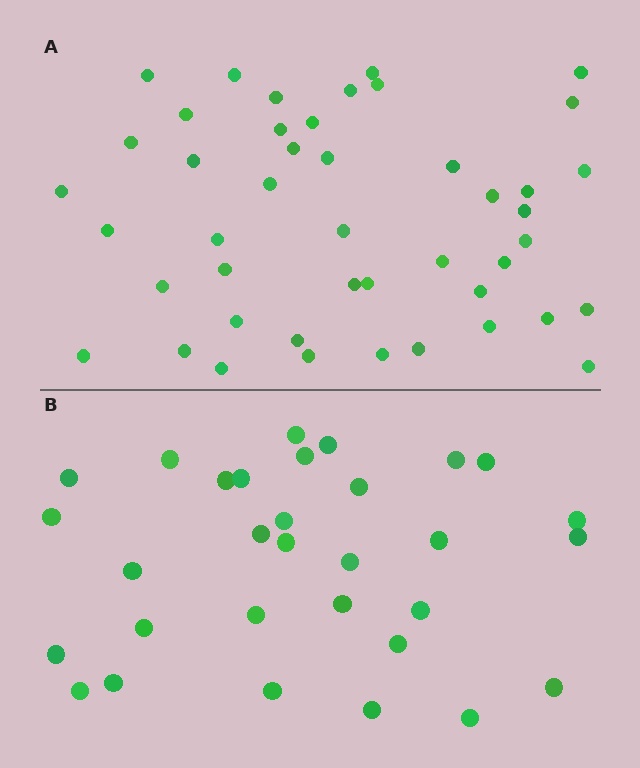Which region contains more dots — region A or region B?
Region A (the top region) has more dots.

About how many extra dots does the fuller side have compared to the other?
Region A has approximately 15 more dots than region B.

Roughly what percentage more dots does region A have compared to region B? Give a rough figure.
About 45% more.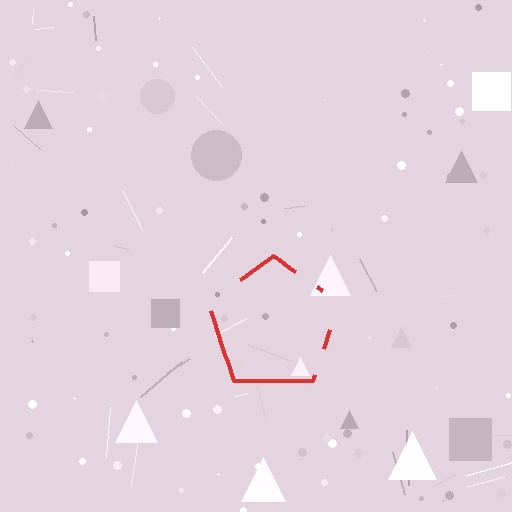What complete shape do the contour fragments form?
The contour fragments form a pentagon.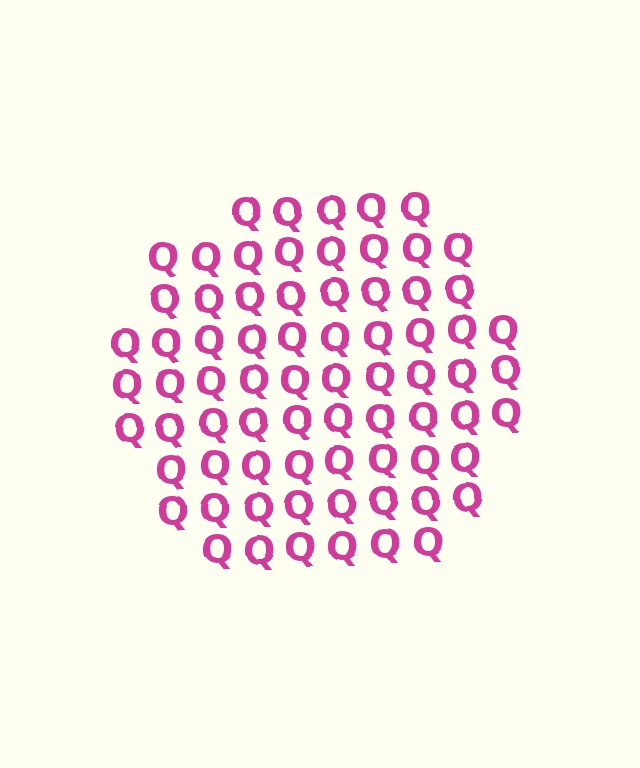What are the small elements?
The small elements are letter Q's.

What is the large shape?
The large shape is a circle.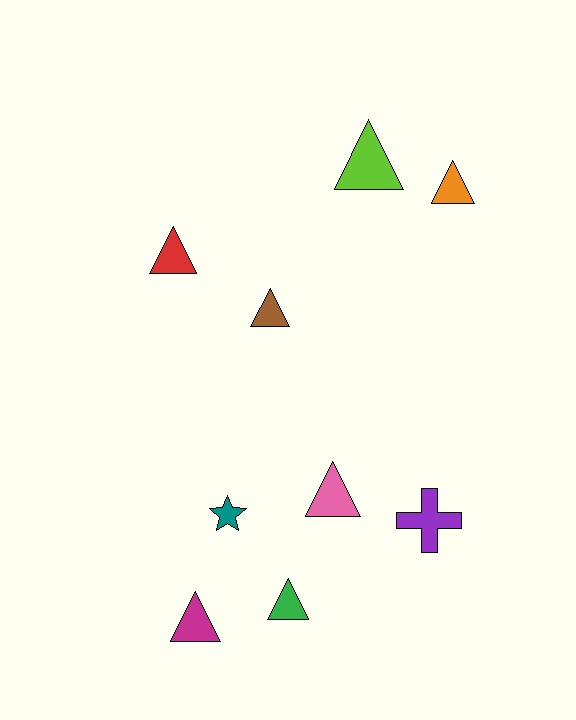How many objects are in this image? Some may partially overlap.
There are 9 objects.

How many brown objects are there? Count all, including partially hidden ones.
There is 1 brown object.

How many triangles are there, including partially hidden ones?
There are 7 triangles.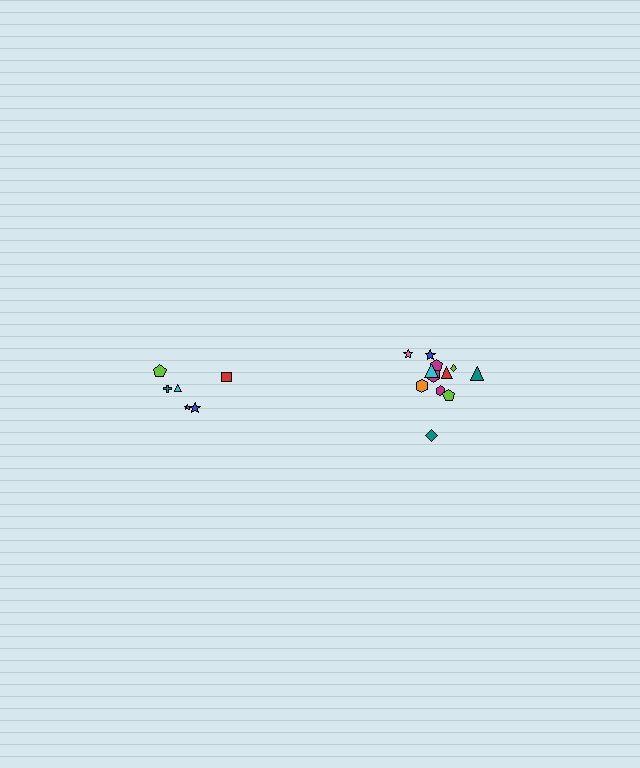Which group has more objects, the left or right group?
The right group.